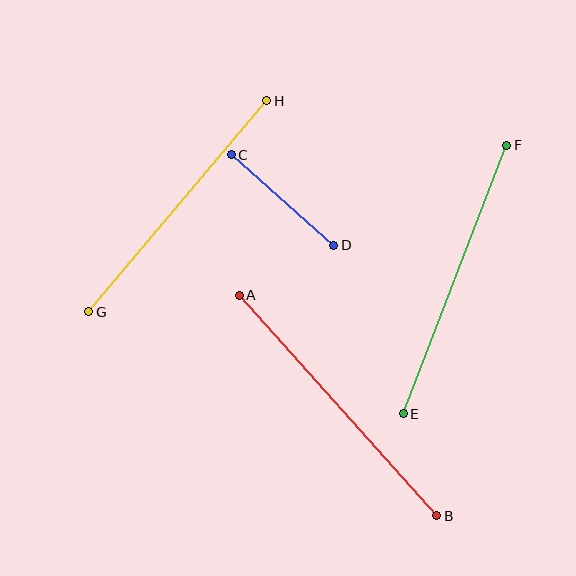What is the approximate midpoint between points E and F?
The midpoint is at approximately (455, 279) pixels.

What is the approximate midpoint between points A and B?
The midpoint is at approximately (338, 405) pixels.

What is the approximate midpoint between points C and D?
The midpoint is at approximately (283, 200) pixels.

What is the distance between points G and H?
The distance is approximately 276 pixels.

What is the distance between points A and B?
The distance is approximately 296 pixels.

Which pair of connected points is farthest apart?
Points A and B are farthest apart.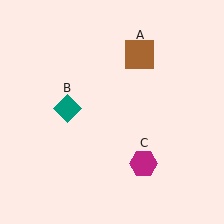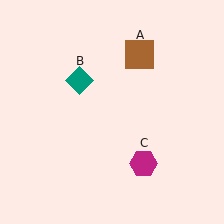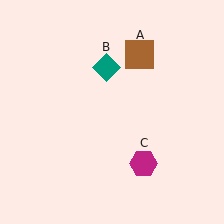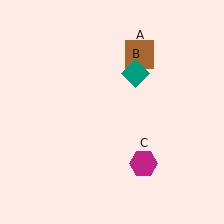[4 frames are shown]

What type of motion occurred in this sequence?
The teal diamond (object B) rotated clockwise around the center of the scene.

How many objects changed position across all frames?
1 object changed position: teal diamond (object B).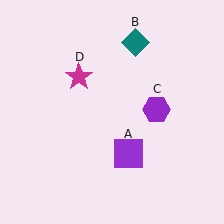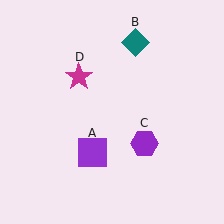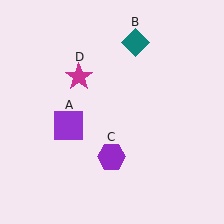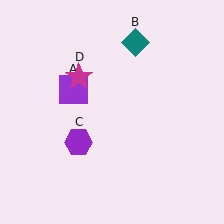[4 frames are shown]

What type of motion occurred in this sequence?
The purple square (object A), purple hexagon (object C) rotated clockwise around the center of the scene.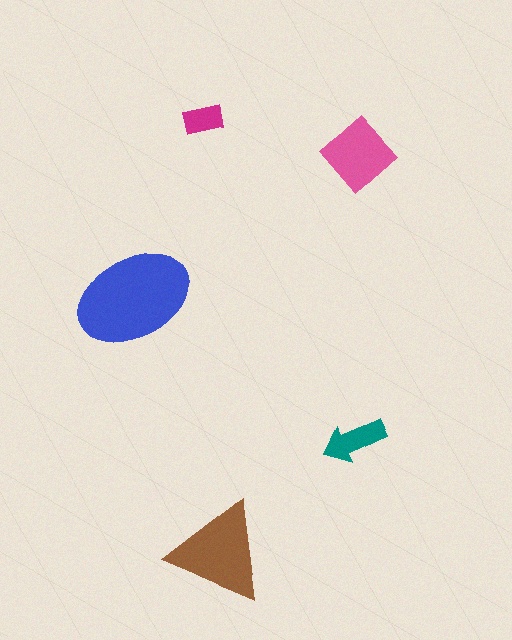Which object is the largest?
The blue ellipse.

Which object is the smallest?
The magenta rectangle.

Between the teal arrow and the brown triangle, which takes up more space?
The brown triangle.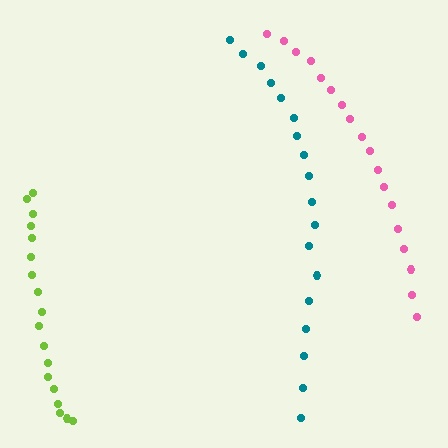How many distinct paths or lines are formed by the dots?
There are 3 distinct paths.